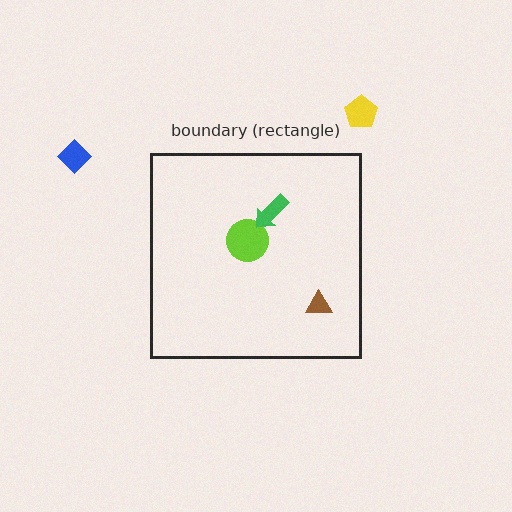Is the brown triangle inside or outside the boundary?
Inside.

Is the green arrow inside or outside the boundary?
Inside.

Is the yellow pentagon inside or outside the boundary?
Outside.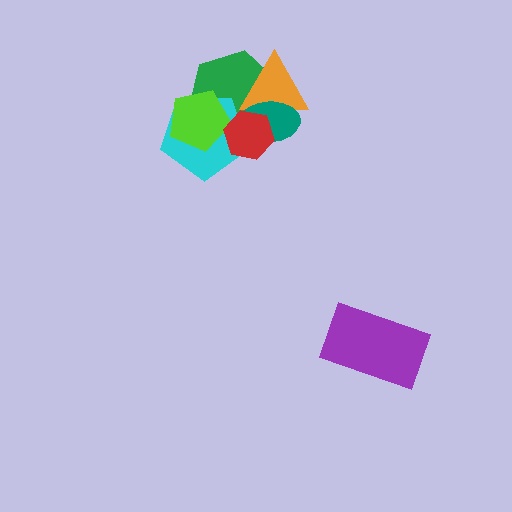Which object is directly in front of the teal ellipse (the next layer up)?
The cyan pentagon is directly in front of the teal ellipse.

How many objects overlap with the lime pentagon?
3 objects overlap with the lime pentagon.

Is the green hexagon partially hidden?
Yes, it is partially covered by another shape.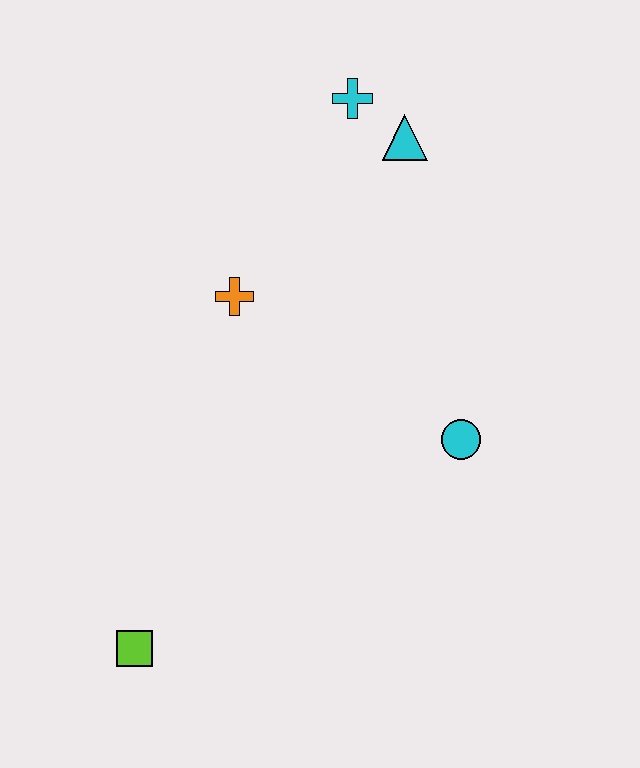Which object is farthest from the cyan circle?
The lime square is farthest from the cyan circle.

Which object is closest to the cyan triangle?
The cyan cross is closest to the cyan triangle.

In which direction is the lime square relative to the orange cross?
The lime square is below the orange cross.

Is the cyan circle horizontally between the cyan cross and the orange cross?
No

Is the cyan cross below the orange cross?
No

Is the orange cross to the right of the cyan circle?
No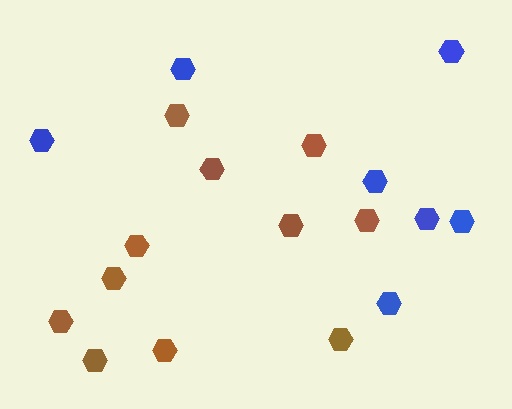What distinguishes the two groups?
There are 2 groups: one group of blue hexagons (7) and one group of brown hexagons (11).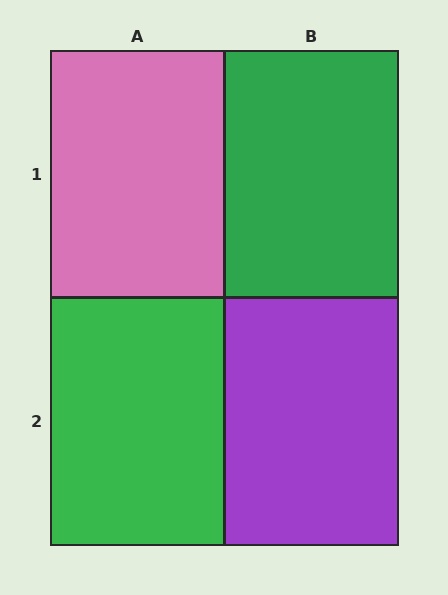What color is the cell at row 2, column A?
Green.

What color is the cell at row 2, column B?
Purple.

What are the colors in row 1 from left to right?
Pink, green.